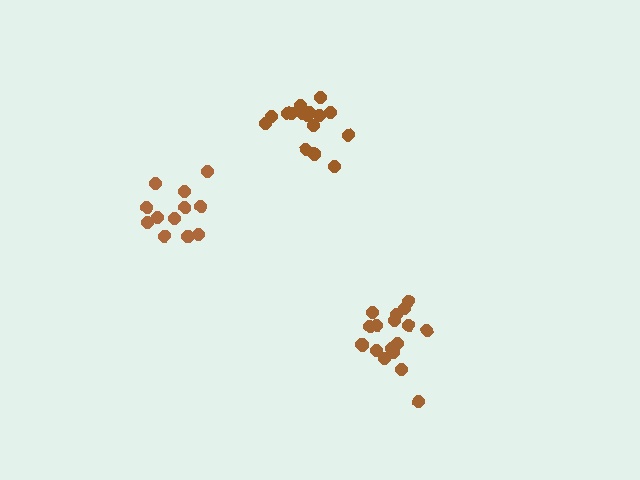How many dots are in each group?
Group 1: 18 dots, Group 2: 12 dots, Group 3: 16 dots (46 total).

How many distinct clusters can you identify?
There are 3 distinct clusters.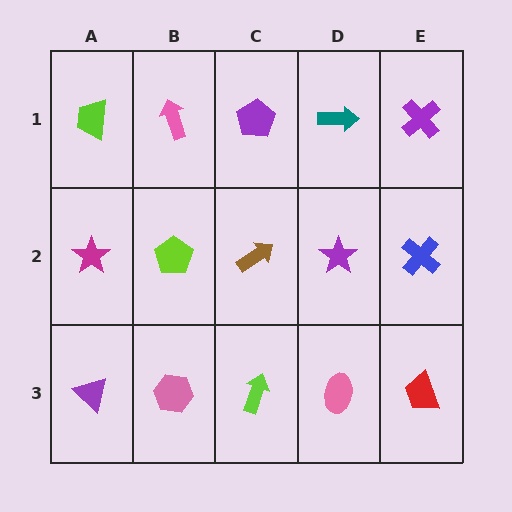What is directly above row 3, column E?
A blue cross.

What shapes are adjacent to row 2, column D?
A teal arrow (row 1, column D), a pink ellipse (row 3, column D), a brown arrow (row 2, column C), a blue cross (row 2, column E).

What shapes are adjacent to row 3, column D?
A purple star (row 2, column D), a lime arrow (row 3, column C), a red trapezoid (row 3, column E).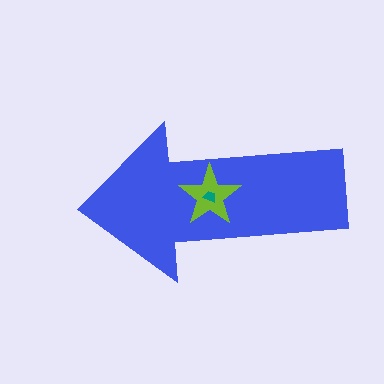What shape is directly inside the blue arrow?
The lime star.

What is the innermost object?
The teal trapezoid.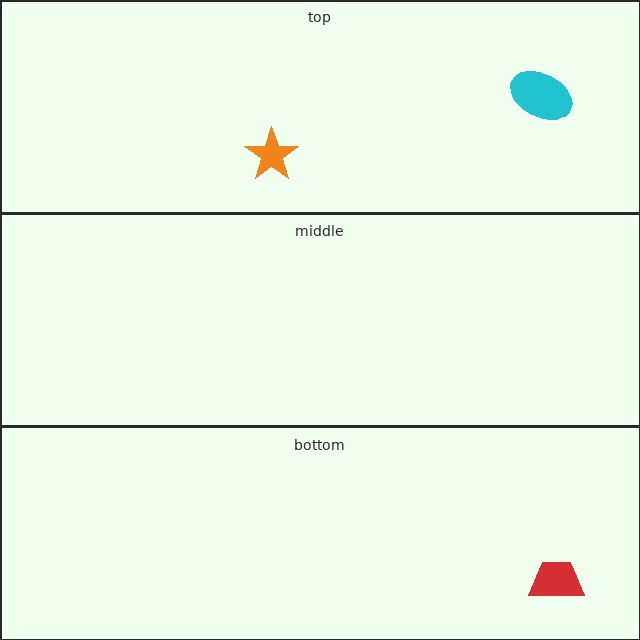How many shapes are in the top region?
2.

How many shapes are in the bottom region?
1.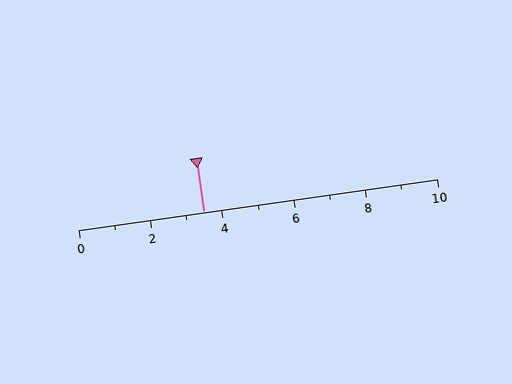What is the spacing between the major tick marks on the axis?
The major ticks are spaced 2 apart.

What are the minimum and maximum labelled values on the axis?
The axis runs from 0 to 10.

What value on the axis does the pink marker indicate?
The marker indicates approximately 3.5.